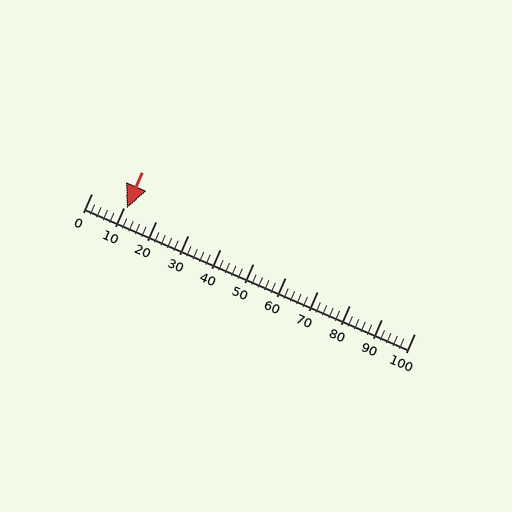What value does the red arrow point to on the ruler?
The red arrow points to approximately 11.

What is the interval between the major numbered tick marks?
The major tick marks are spaced 10 units apart.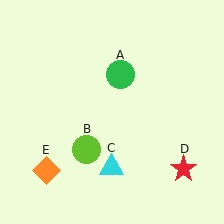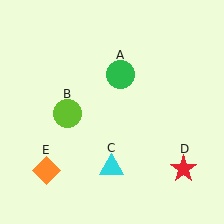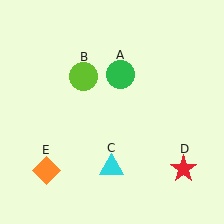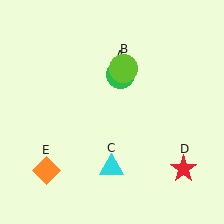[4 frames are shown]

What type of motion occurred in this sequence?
The lime circle (object B) rotated clockwise around the center of the scene.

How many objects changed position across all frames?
1 object changed position: lime circle (object B).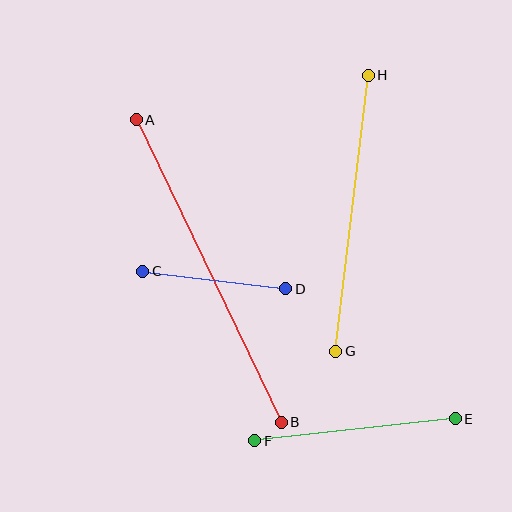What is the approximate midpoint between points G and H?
The midpoint is at approximately (352, 213) pixels.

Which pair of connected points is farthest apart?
Points A and B are farthest apart.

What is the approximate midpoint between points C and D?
The midpoint is at approximately (214, 280) pixels.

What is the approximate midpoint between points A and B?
The midpoint is at approximately (209, 271) pixels.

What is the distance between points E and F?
The distance is approximately 202 pixels.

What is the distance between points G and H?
The distance is approximately 278 pixels.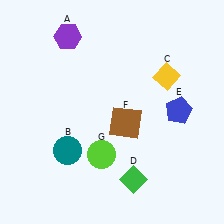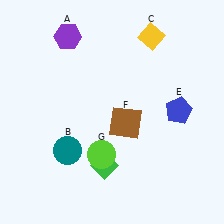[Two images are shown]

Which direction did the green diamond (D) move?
The green diamond (D) moved left.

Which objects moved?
The objects that moved are: the yellow diamond (C), the green diamond (D).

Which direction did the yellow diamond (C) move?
The yellow diamond (C) moved up.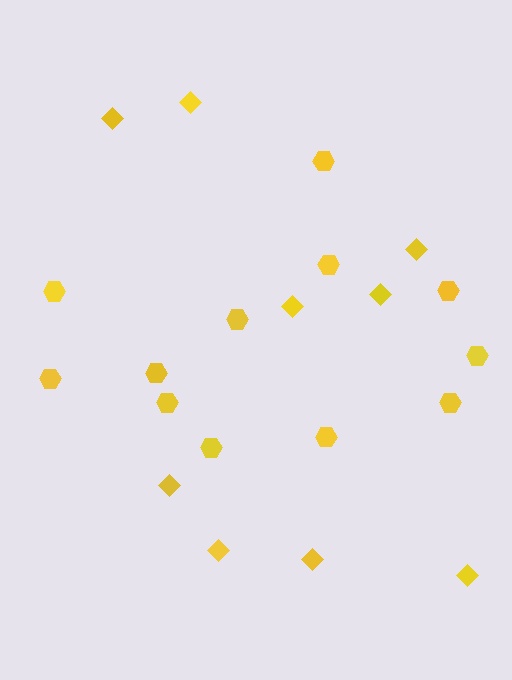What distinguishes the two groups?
There are 2 groups: one group of hexagons (12) and one group of diamonds (9).